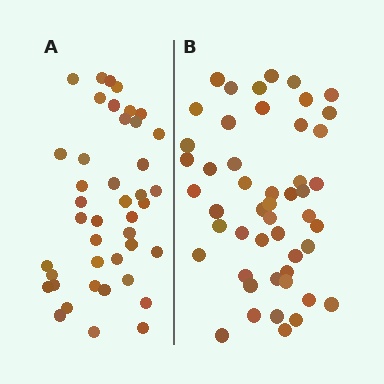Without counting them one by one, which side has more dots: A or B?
Region B (the right region) has more dots.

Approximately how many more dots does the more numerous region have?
Region B has roughly 8 or so more dots than region A.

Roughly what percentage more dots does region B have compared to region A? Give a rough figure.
About 15% more.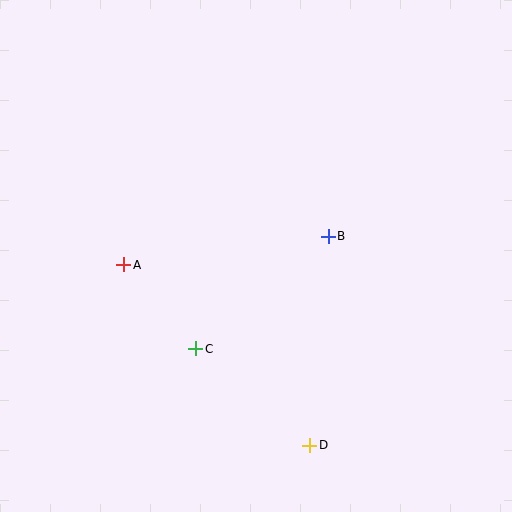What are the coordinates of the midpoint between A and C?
The midpoint between A and C is at (160, 307).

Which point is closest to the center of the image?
Point B at (328, 236) is closest to the center.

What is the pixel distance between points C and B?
The distance between C and B is 174 pixels.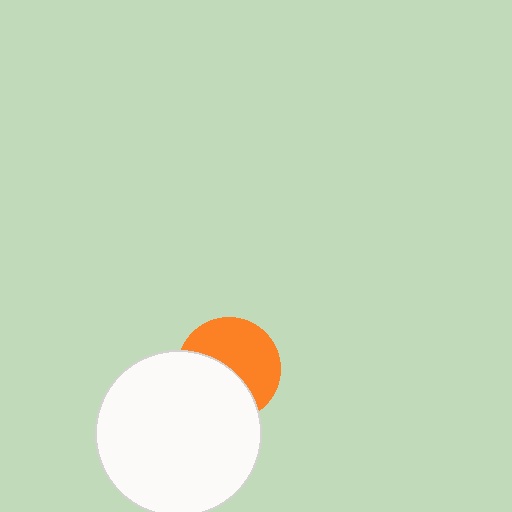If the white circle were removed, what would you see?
You would see the complete orange circle.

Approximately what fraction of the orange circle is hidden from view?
Roughly 45% of the orange circle is hidden behind the white circle.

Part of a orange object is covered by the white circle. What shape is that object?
It is a circle.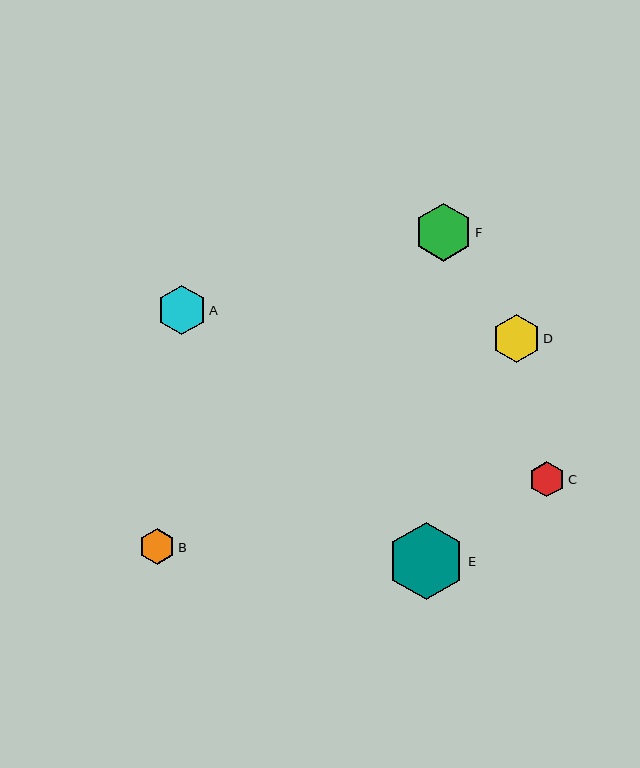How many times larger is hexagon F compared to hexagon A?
Hexagon F is approximately 1.2 times the size of hexagon A.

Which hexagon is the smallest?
Hexagon C is the smallest with a size of approximately 36 pixels.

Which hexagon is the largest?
Hexagon E is the largest with a size of approximately 77 pixels.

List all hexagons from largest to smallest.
From largest to smallest: E, F, A, D, B, C.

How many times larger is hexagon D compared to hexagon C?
Hexagon D is approximately 1.3 times the size of hexagon C.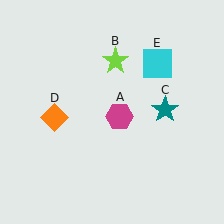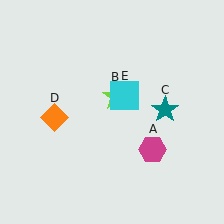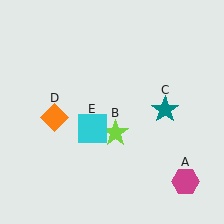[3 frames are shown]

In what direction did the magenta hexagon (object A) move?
The magenta hexagon (object A) moved down and to the right.